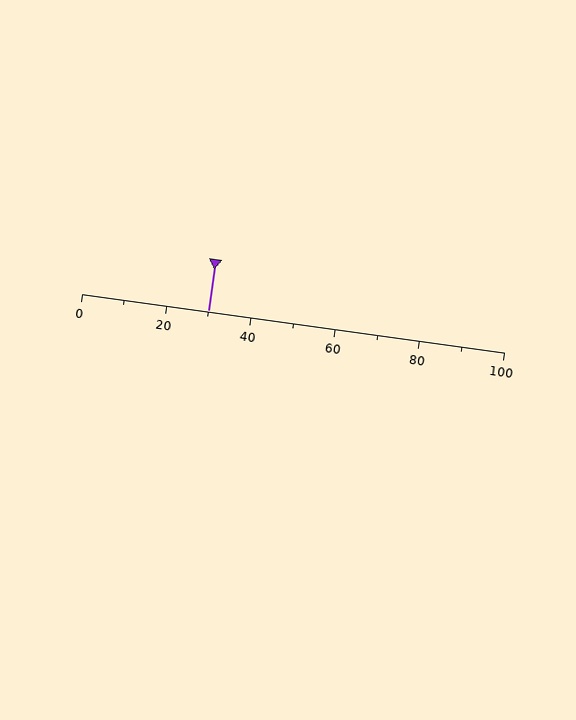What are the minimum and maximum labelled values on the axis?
The axis runs from 0 to 100.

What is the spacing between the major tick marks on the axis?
The major ticks are spaced 20 apart.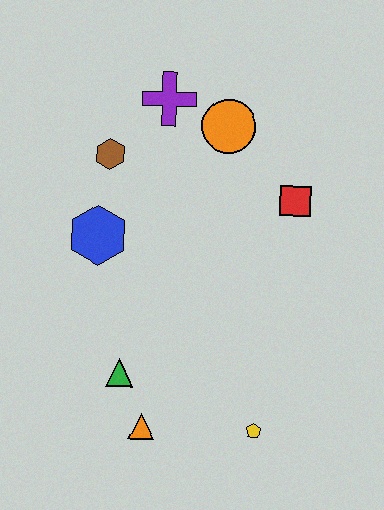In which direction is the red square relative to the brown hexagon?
The red square is to the right of the brown hexagon.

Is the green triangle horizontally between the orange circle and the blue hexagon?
Yes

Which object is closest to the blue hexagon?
The brown hexagon is closest to the blue hexagon.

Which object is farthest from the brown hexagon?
The yellow pentagon is farthest from the brown hexagon.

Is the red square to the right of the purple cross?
Yes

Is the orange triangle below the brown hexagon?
Yes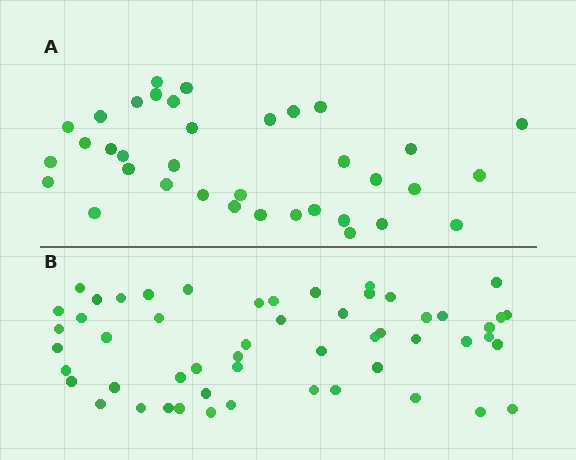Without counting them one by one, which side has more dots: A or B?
Region B (the bottom region) has more dots.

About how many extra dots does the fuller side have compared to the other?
Region B has approximately 15 more dots than region A.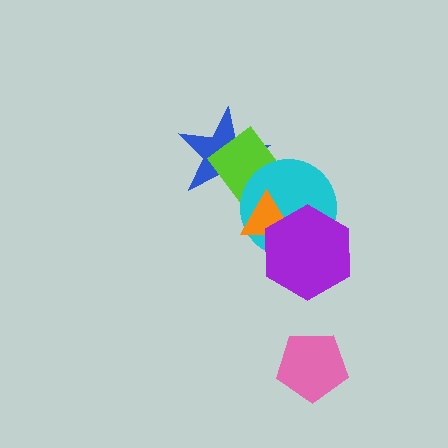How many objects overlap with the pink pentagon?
0 objects overlap with the pink pentagon.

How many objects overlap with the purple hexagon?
2 objects overlap with the purple hexagon.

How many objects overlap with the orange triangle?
3 objects overlap with the orange triangle.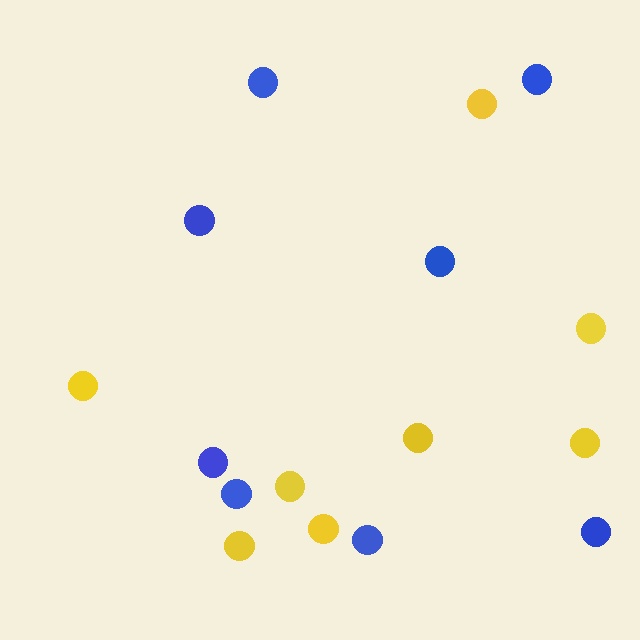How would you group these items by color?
There are 2 groups: one group of blue circles (8) and one group of yellow circles (8).